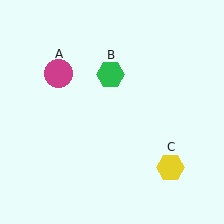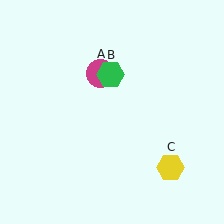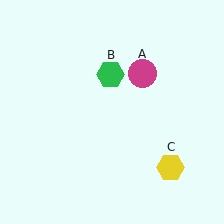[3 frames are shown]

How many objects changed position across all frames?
1 object changed position: magenta circle (object A).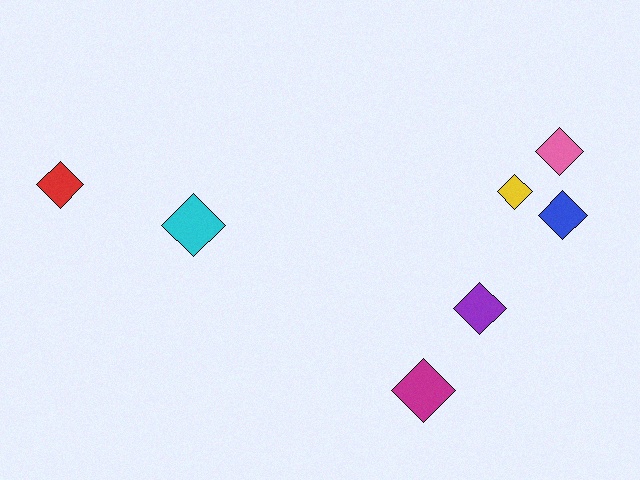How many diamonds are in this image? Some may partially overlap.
There are 7 diamonds.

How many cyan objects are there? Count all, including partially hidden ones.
There is 1 cyan object.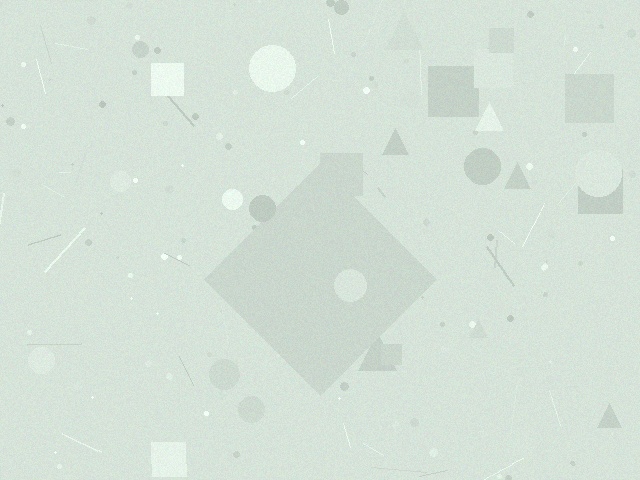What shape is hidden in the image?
A diamond is hidden in the image.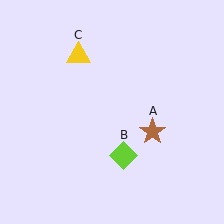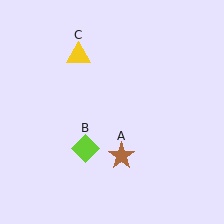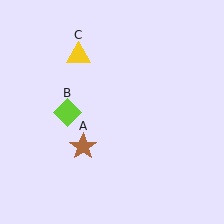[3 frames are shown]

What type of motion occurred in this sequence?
The brown star (object A), lime diamond (object B) rotated clockwise around the center of the scene.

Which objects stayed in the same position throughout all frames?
Yellow triangle (object C) remained stationary.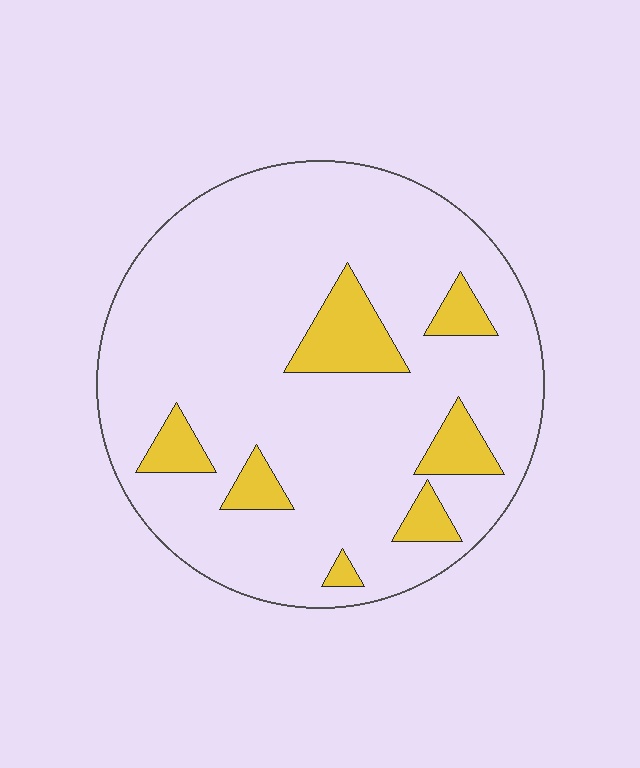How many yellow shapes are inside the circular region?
7.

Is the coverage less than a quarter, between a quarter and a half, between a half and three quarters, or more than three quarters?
Less than a quarter.